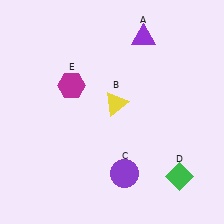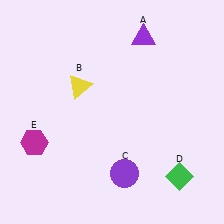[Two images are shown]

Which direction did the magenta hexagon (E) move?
The magenta hexagon (E) moved down.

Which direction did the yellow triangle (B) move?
The yellow triangle (B) moved left.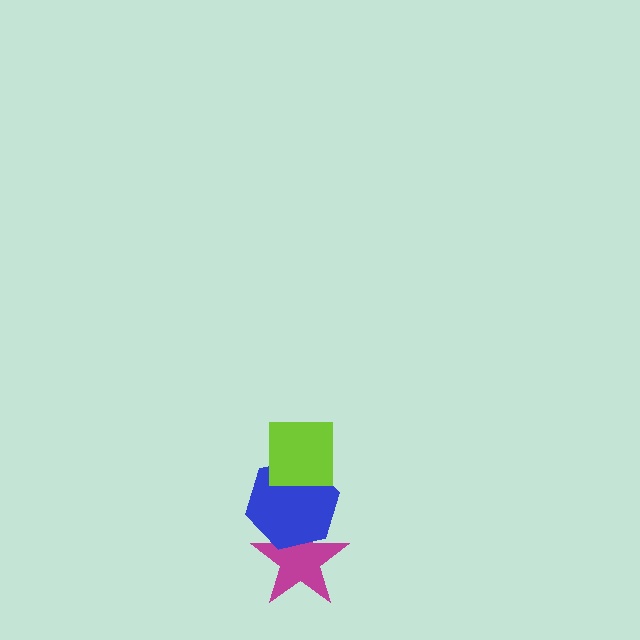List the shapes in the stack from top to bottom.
From top to bottom: the lime square, the blue hexagon, the magenta star.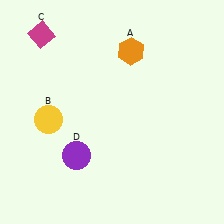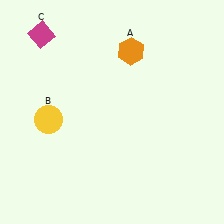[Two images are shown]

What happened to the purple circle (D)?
The purple circle (D) was removed in Image 2. It was in the bottom-left area of Image 1.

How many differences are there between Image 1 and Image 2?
There is 1 difference between the two images.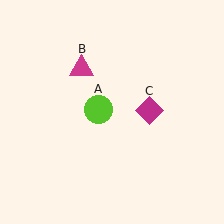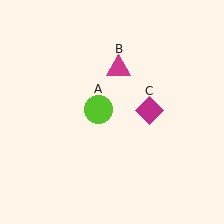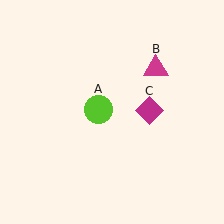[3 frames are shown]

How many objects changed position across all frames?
1 object changed position: magenta triangle (object B).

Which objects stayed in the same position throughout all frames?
Lime circle (object A) and magenta diamond (object C) remained stationary.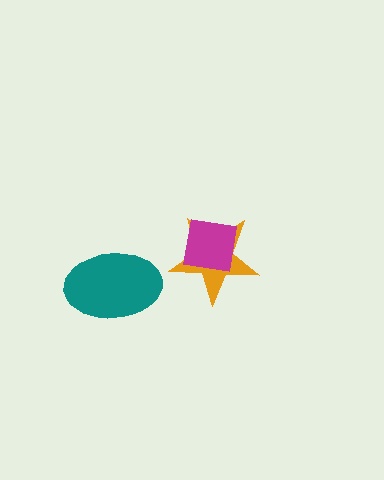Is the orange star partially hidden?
Yes, it is partially covered by another shape.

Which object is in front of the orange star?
The magenta square is in front of the orange star.